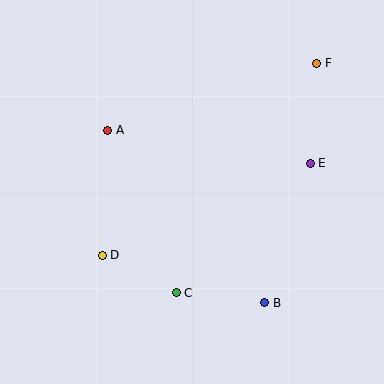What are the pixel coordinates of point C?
Point C is at (176, 293).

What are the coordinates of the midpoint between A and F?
The midpoint between A and F is at (212, 97).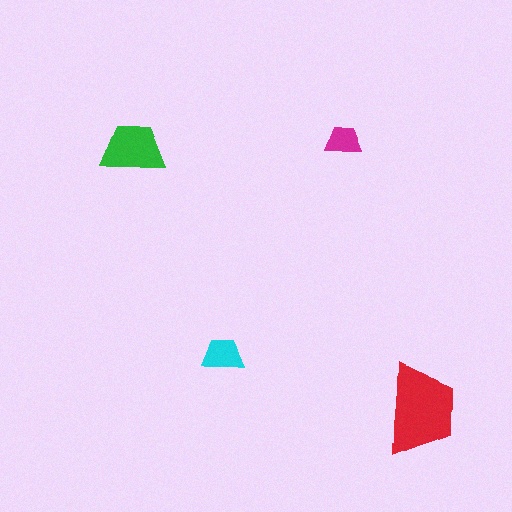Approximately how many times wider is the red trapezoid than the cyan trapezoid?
About 2 times wider.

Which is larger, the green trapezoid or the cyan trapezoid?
The green one.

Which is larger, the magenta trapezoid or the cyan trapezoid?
The cyan one.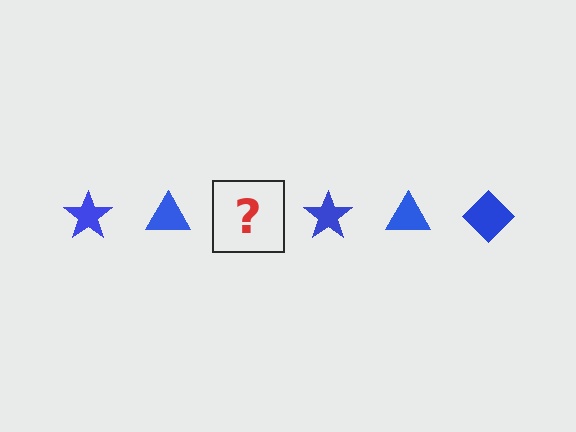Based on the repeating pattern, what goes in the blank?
The blank should be a blue diamond.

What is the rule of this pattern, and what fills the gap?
The rule is that the pattern cycles through star, triangle, diamond shapes in blue. The gap should be filled with a blue diamond.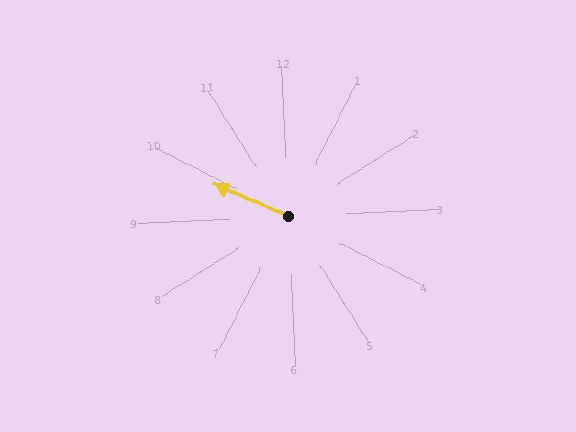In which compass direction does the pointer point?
Northwest.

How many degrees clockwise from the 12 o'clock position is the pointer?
Approximately 296 degrees.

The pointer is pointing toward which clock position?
Roughly 10 o'clock.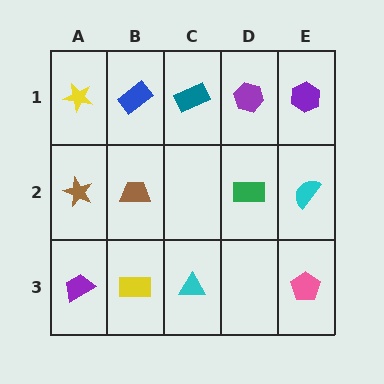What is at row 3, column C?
A cyan triangle.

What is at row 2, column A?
A brown star.